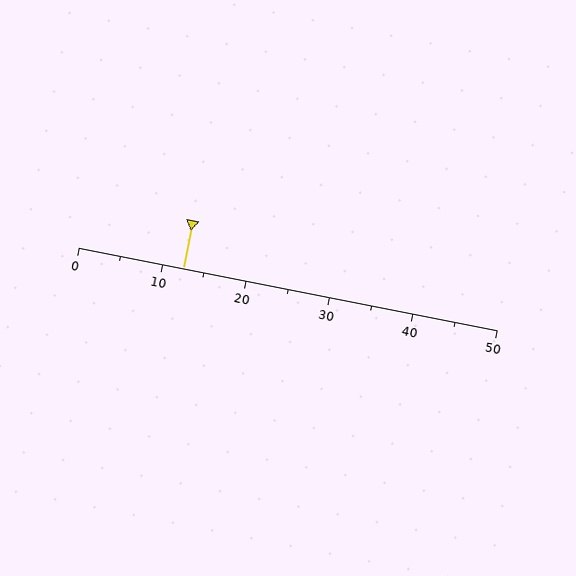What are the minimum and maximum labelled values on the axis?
The axis runs from 0 to 50.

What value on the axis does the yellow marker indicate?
The marker indicates approximately 12.5.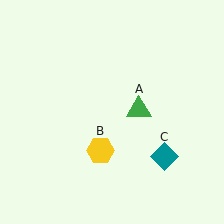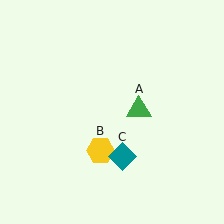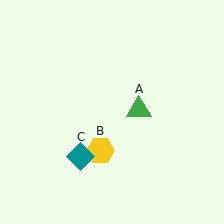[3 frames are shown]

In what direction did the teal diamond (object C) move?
The teal diamond (object C) moved left.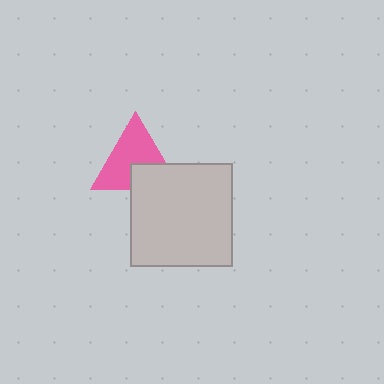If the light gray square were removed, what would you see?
You would see the complete pink triangle.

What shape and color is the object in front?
The object in front is a light gray square.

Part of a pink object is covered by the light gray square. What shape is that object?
It is a triangle.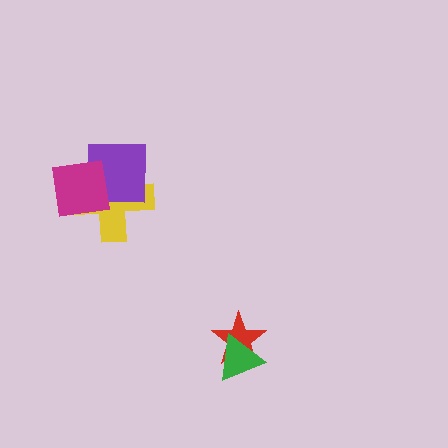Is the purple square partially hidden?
Yes, it is partially covered by another shape.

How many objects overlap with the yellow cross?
2 objects overlap with the yellow cross.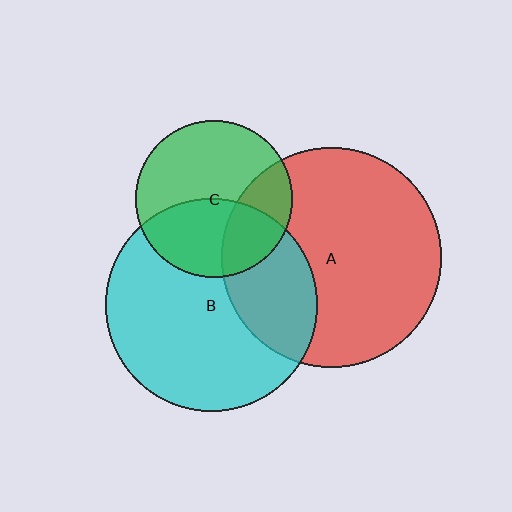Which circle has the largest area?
Circle A (red).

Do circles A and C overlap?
Yes.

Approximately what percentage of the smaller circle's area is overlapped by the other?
Approximately 25%.